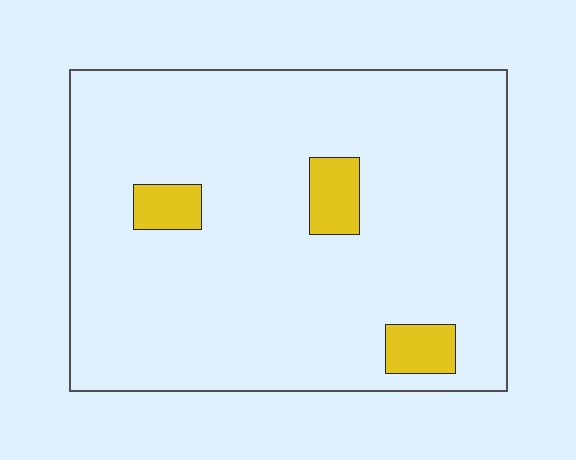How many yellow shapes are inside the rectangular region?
3.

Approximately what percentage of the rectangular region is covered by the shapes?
Approximately 10%.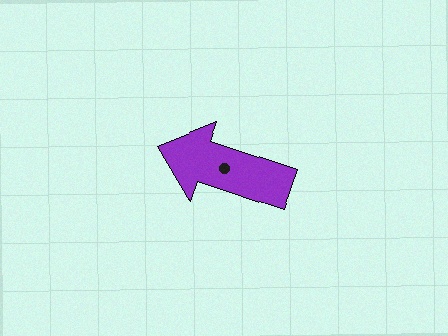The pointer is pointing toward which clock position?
Roughly 10 o'clock.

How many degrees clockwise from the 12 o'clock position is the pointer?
Approximately 289 degrees.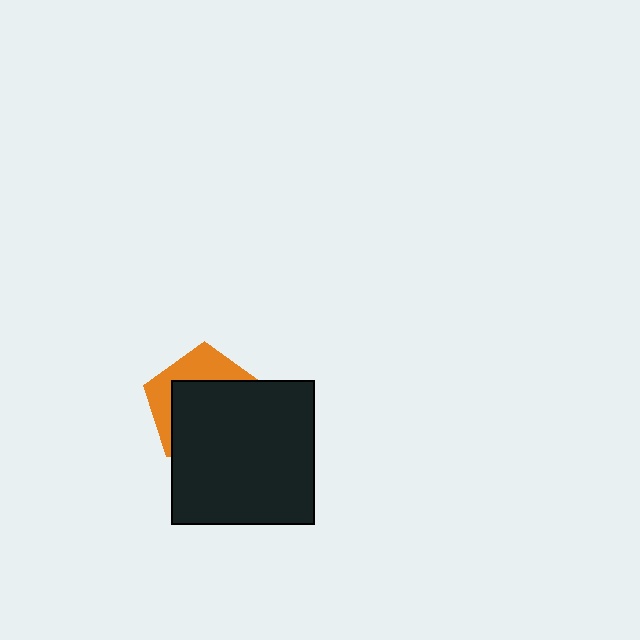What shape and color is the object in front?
The object in front is a black square.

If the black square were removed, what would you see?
You would see the complete orange pentagon.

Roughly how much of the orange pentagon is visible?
A small part of it is visible (roughly 34%).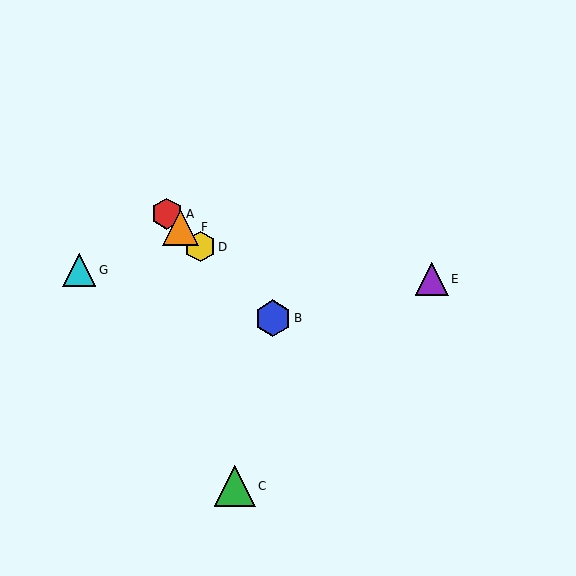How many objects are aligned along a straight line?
4 objects (A, B, D, F) are aligned along a straight line.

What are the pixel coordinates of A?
Object A is at (167, 214).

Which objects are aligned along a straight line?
Objects A, B, D, F are aligned along a straight line.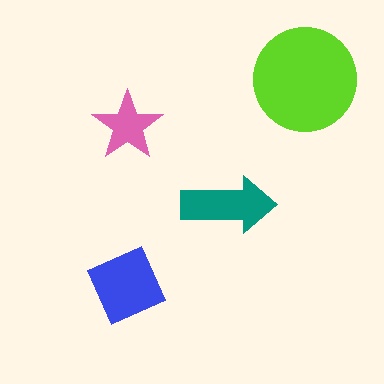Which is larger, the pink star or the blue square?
The blue square.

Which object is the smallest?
The pink star.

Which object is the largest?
The lime circle.